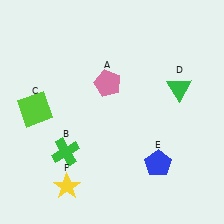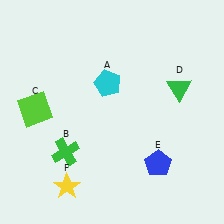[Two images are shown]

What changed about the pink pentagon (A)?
In Image 1, A is pink. In Image 2, it changed to cyan.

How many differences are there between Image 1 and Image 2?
There is 1 difference between the two images.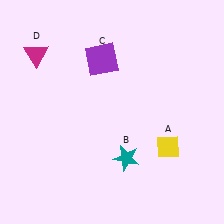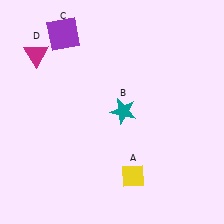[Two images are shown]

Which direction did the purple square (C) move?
The purple square (C) moved left.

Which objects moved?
The objects that moved are: the yellow diamond (A), the teal star (B), the purple square (C).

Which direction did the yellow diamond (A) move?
The yellow diamond (A) moved left.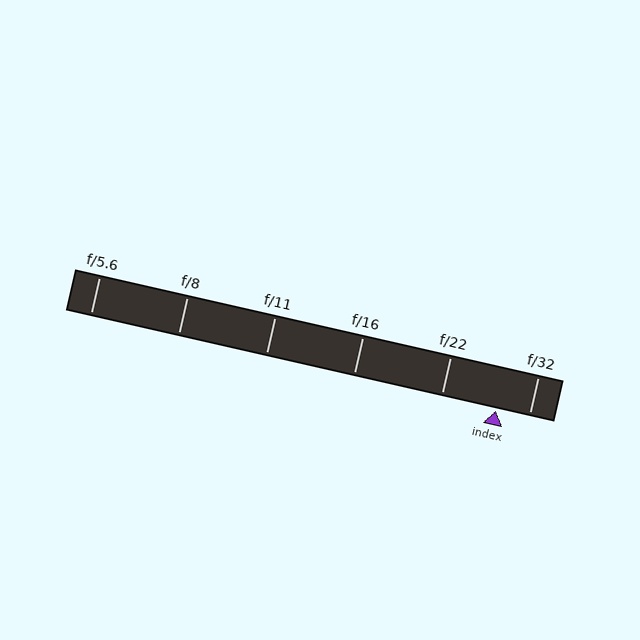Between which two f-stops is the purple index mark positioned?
The index mark is between f/22 and f/32.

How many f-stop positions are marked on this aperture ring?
There are 6 f-stop positions marked.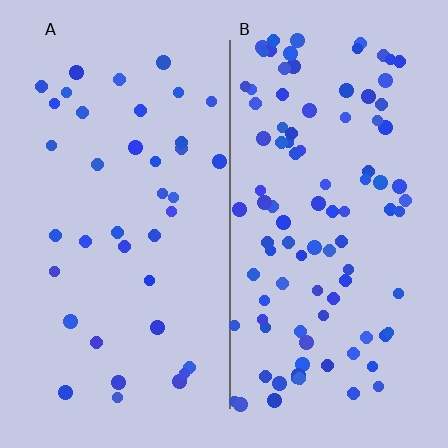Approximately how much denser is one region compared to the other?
Approximately 2.5× — region B over region A.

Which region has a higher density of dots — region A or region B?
B (the right).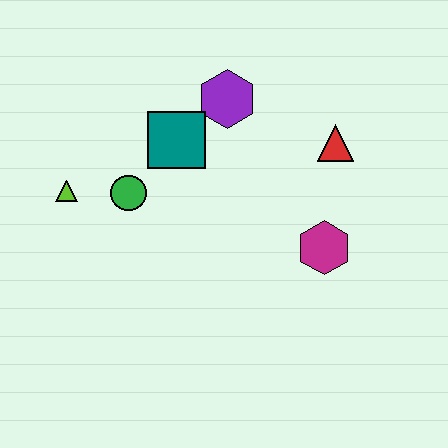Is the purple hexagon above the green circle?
Yes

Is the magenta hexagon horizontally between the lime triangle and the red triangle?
Yes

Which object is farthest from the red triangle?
The lime triangle is farthest from the red triangle.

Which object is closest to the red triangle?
The magenta hexagon is closest to the red triangle.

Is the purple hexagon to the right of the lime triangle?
Yes